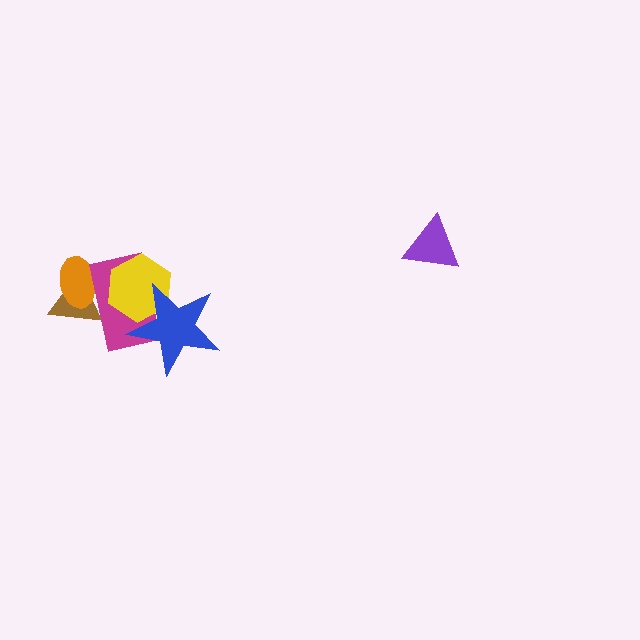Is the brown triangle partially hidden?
Yes, it is partially covered by another shape.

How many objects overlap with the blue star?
2 objects overlap with the blue star.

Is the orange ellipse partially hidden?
Yes, it is partially covered by another shape.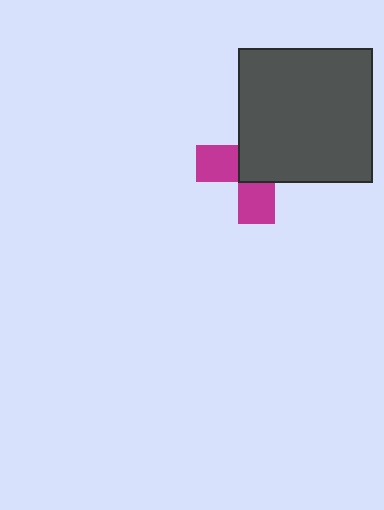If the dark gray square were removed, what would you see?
You would see the complete magenta cross.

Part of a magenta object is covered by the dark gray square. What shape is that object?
It is a cross.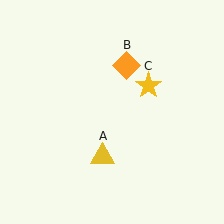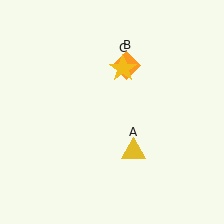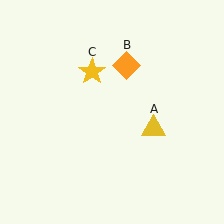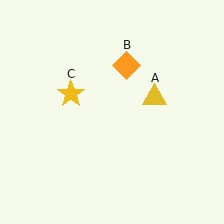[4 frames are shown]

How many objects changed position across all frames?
2 objects changed position: yellow triangle (object A), yellow star (object C).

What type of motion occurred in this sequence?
The yellow triangle (object A), yellow star (object C) rotated counterclockwise around the center of the scene.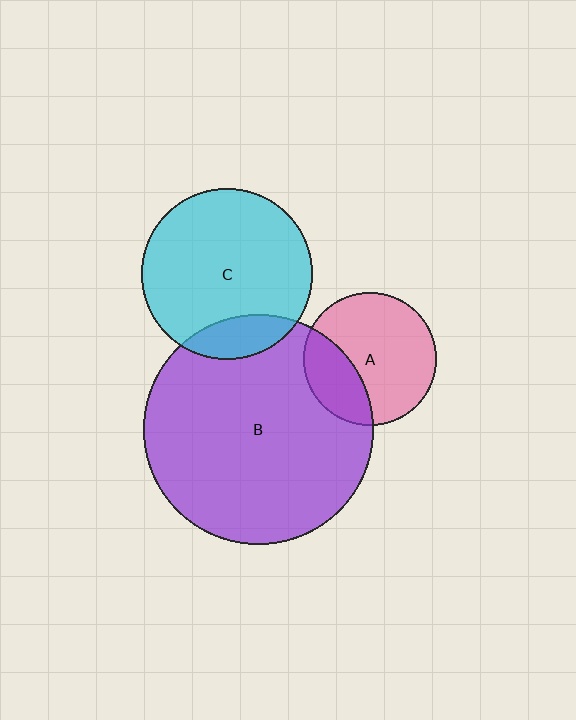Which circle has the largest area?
Circle B (purple).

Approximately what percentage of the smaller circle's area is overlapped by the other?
Approximately 15%.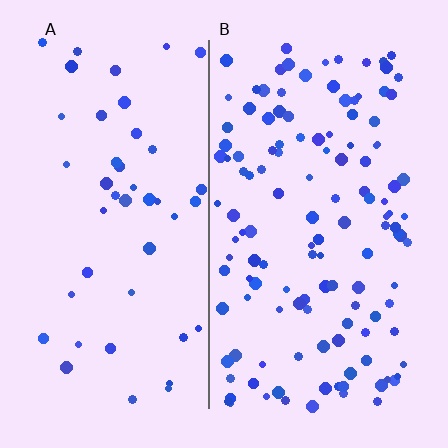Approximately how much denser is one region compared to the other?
Approximately 2.9× — region B over region A.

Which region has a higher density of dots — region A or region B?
B (the right).